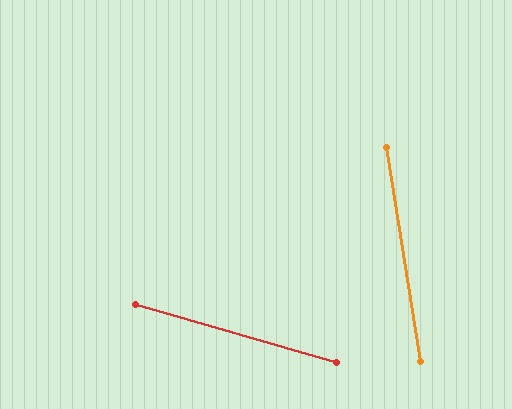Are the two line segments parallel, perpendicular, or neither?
Neither parallel nor perpendicular — they differ by about 65°.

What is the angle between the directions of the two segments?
Approximately 65 degrees.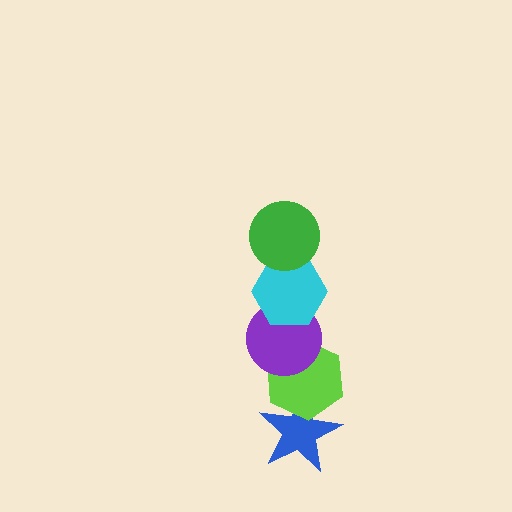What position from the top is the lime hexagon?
The lime hexagon is 4th from the top.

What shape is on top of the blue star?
The lime hexagon is on top of the blue star.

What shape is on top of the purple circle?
The cyan hexagon is on top of the purple circle.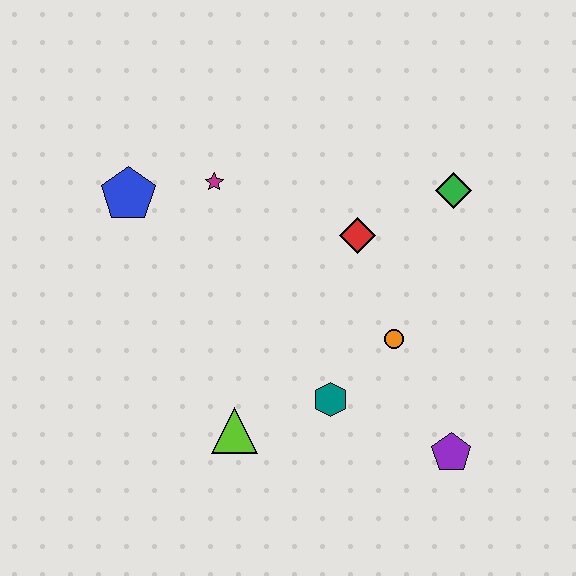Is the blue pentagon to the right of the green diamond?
No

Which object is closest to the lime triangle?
The teal hexagon is closest to the lime triangle.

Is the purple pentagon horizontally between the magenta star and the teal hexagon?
No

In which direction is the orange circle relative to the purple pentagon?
The orange circle is above the purple pentagon.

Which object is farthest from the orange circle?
The blue pentagon is farthest from the orange circle.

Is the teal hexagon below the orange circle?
Yes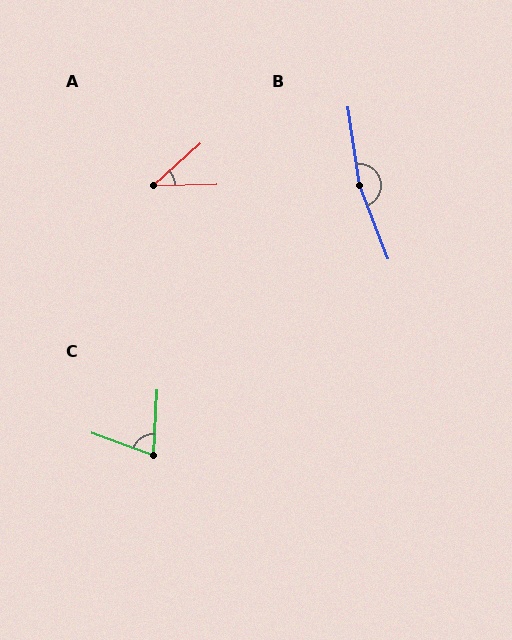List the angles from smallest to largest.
A (40°), C (73°), B (167°).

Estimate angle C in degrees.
Approximately 73 degrees.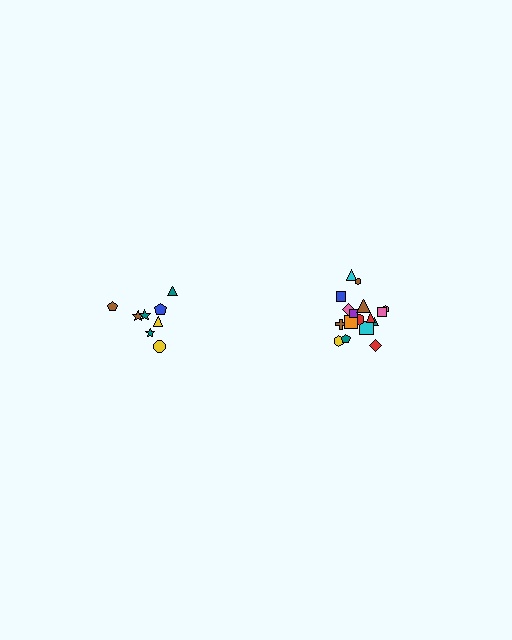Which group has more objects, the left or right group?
The right group.